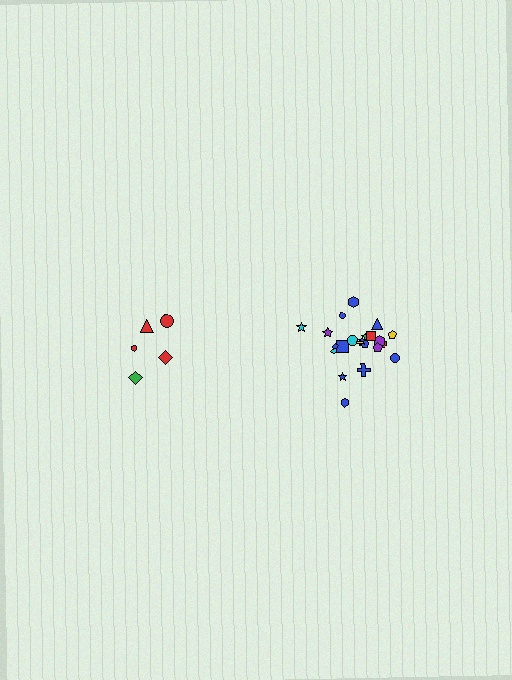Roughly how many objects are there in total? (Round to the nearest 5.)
Roughly 25 objects in total.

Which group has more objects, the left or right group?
The right group.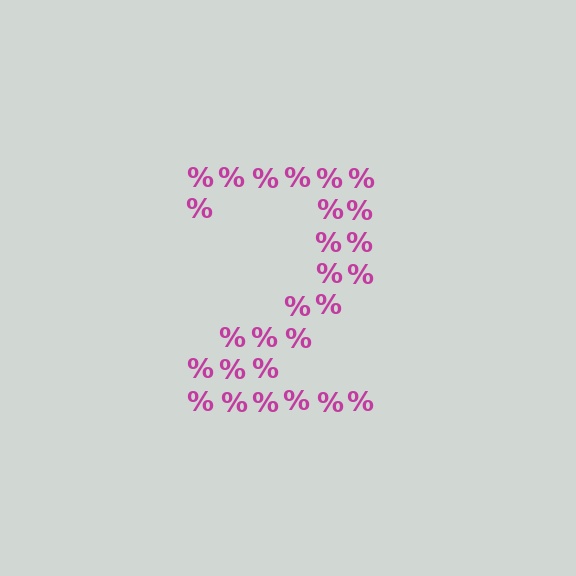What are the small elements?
The small elements are percent signs.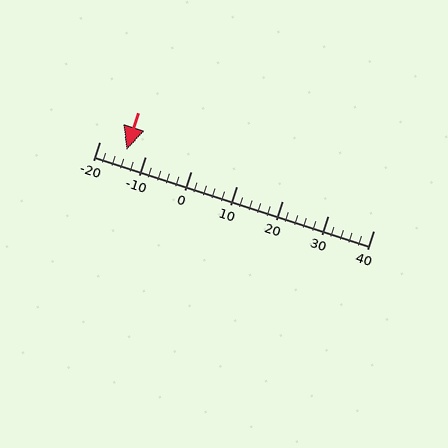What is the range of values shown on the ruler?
The ruler shows values from -20 to 40.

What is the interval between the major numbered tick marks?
The major tick marks are spaced 10 units apart.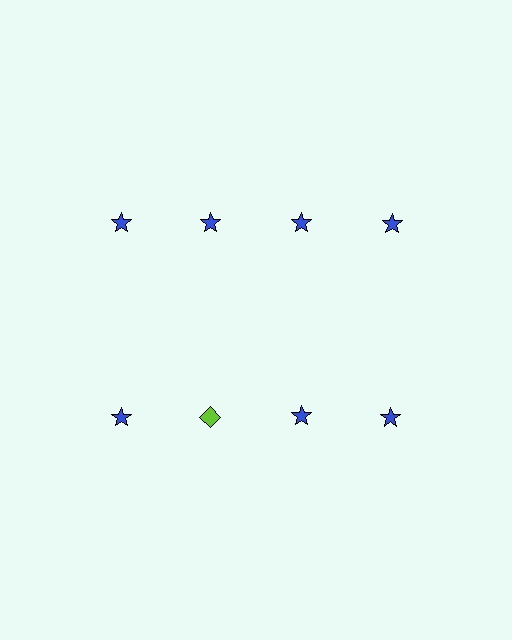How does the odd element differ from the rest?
It differs in both color (lime instead of blue) and shape (diamond instead of star).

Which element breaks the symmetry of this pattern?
The lime diamond in the second row, second from left column breaks the symmetry. All other shapes are blue stars.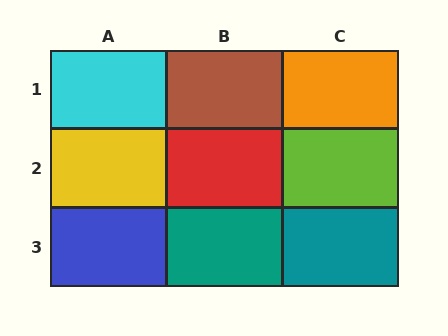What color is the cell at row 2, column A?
Yellow.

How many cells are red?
1 cell is red.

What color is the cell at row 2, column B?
Red.